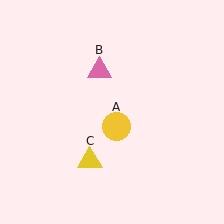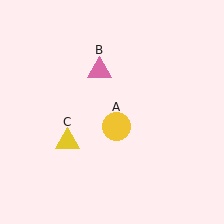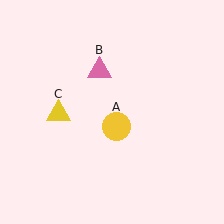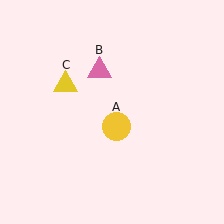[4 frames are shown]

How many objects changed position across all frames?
1 object changed position: yellow triangle (object C).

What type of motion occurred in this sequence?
The yellow triangle (object C) rotated clockwise around the center of the scene.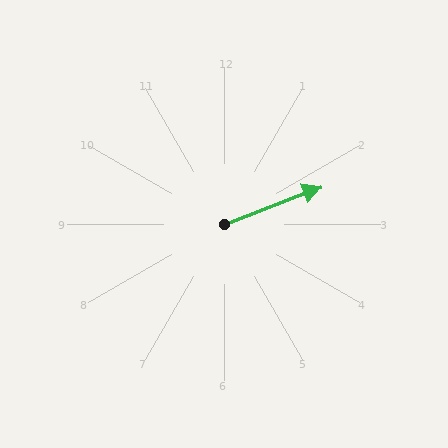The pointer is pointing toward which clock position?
Roughly 2 o'clock.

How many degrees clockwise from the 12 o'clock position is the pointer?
Approximately 69 degrees.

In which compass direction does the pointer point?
East.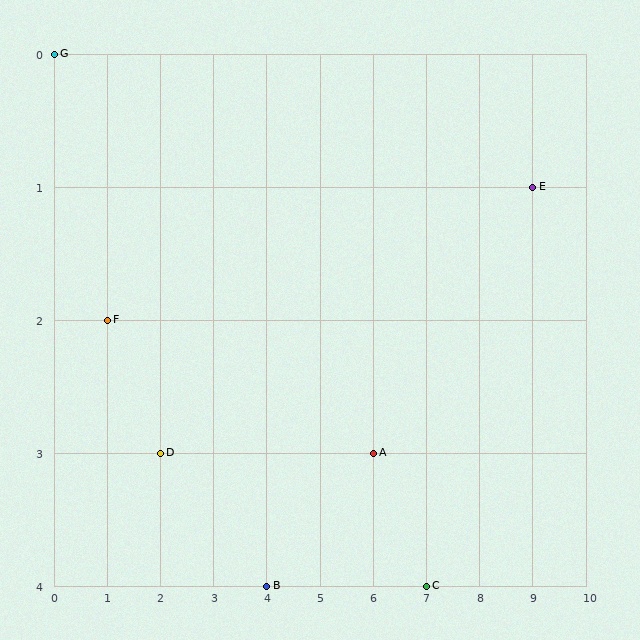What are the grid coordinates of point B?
Point B is at grid coordinates (4, 4).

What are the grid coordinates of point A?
Point A is at grid coordinates (6, 3).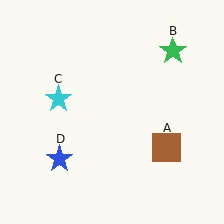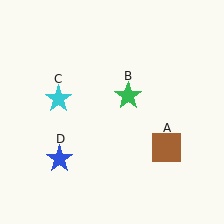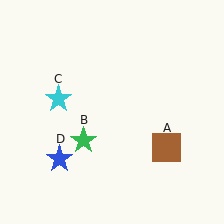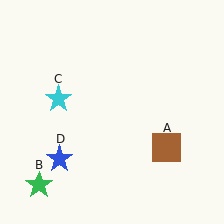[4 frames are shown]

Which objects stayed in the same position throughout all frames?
Brown square (object A) and cyan star (object C) and blue star (object D) remained stationary.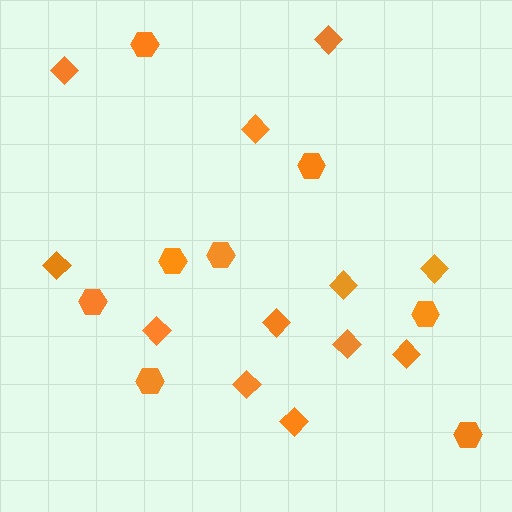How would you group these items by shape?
There are 2 groups: one group of diamonds (12) and one group of hexagons (8).